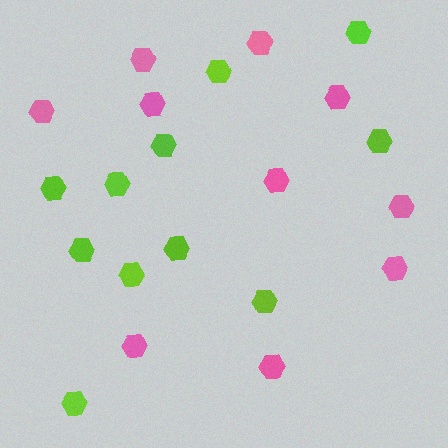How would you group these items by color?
There are 2 groups: one group of pink hexagons (10) and one group of lime hexagons (11).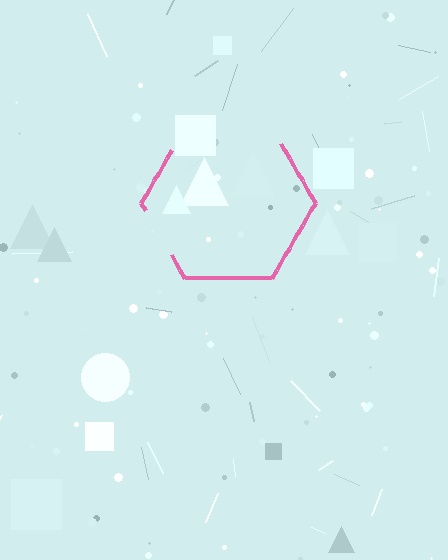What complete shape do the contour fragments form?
The contour fragments form a hexagon.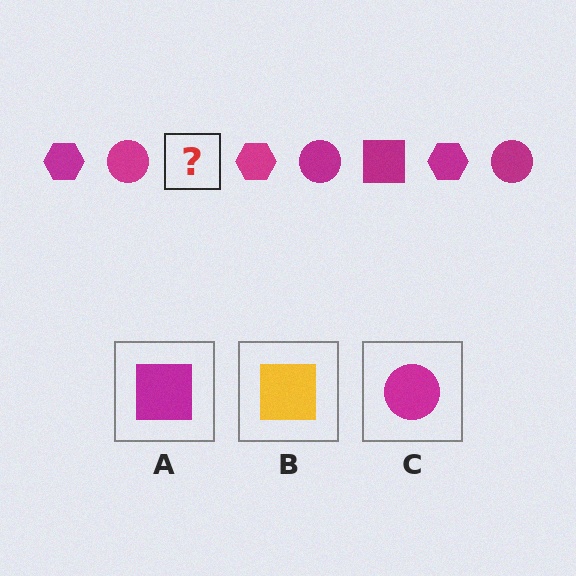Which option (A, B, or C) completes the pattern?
A.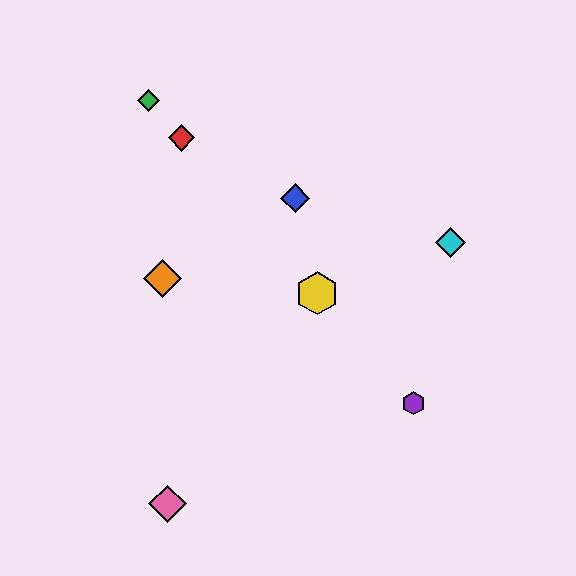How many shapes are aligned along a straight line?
4 shapes (the red diamond, the green diamond, the yellow hexagon, the purple hexagon) are aligned along a straight line.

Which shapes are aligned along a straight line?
The red diamond, the green diamond, the yellow hexagon, the purple hexagon are aligned along a straight line.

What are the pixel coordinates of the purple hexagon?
The purple hexagon is at (413, 403).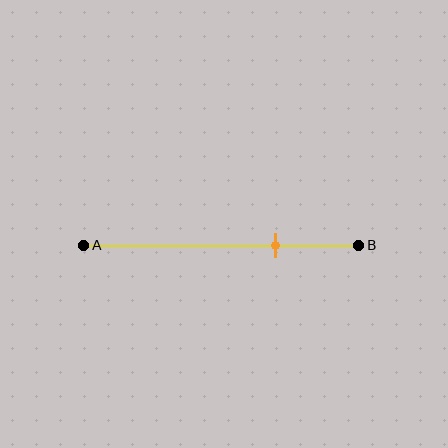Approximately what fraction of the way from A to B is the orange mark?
The orange mark is approximately 70% of the way from A to B.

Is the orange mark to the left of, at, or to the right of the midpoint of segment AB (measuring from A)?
The orange mark is to the right of the midpoint of segment AB.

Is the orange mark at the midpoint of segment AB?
No, the mark is at about 70% from A, not at the 50% midpoint.